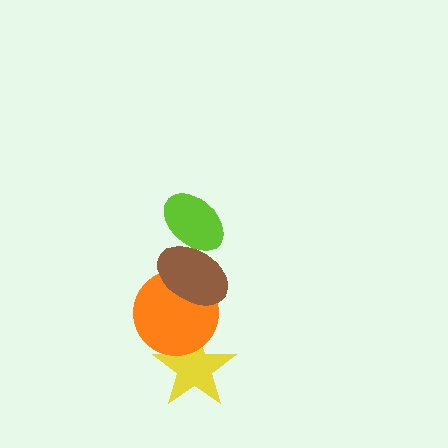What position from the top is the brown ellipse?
The brown ellipse is 2nd from the top.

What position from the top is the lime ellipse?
The lime ellipse is 1st from the top.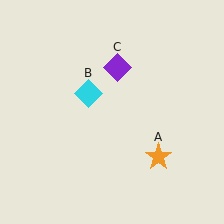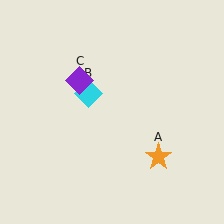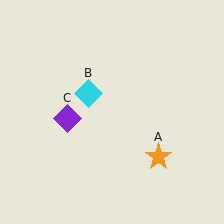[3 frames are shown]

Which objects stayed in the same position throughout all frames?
Orange star (object A) and cyan diamond (object B) remained stationary.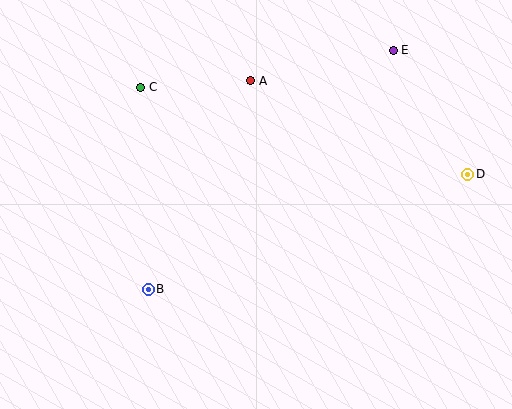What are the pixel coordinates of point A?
Point A is at (251, 81).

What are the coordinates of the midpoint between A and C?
The midpoint between A and C is at (196, 84).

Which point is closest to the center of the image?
Point A at (251, 81) is closest to the center.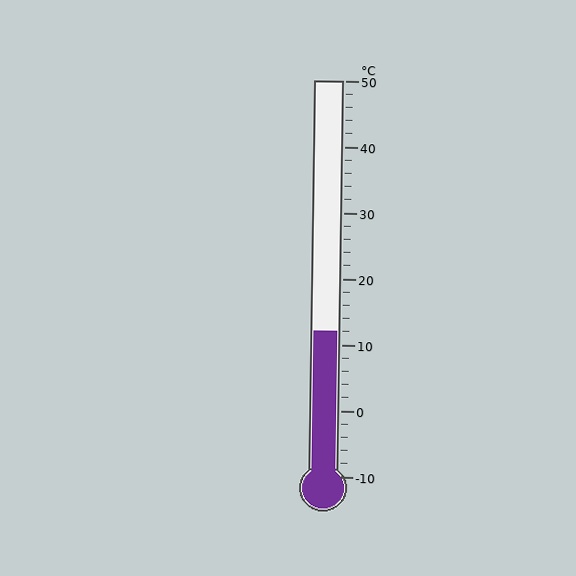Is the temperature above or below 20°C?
The temperature is below 20°C.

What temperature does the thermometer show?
The thermometer shows approximately 12°C.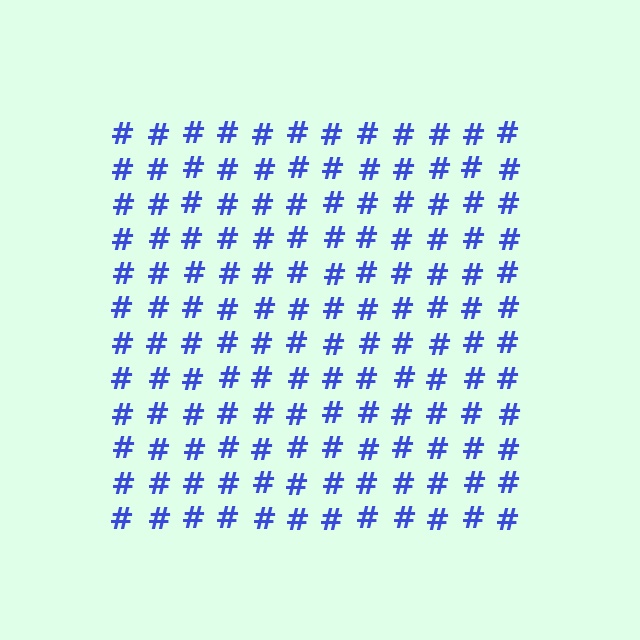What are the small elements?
The small elements are hash symbols.